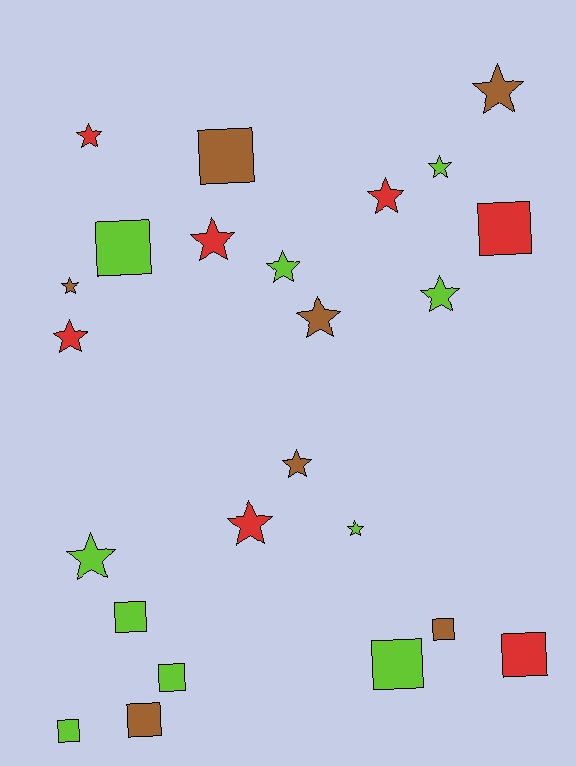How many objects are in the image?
There are 24 objects.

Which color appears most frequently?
Lime, with 10 objects.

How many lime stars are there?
There are 5 lime stars.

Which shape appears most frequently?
Star, with 14 objects.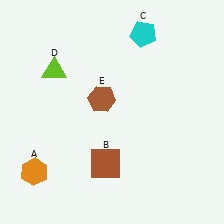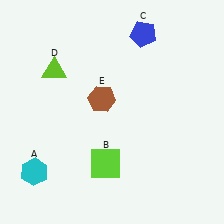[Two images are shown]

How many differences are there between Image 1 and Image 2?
There are 3 differences between the two images.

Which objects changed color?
A changed from orange to cyan. B changed from brown to lime. C changed from cyan to blue.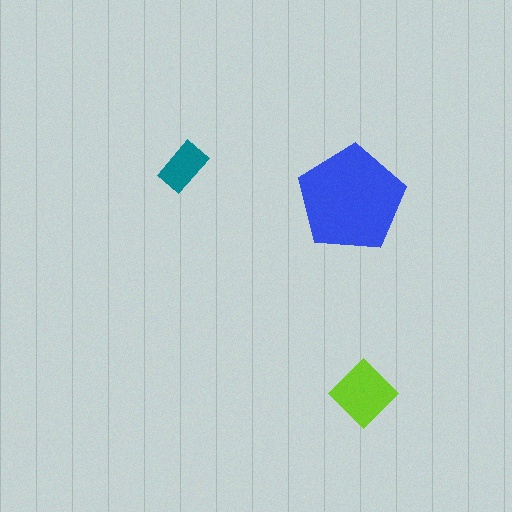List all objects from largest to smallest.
The blue pentagon, the lime diamond, the teal rectangle.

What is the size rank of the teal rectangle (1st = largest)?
3rd.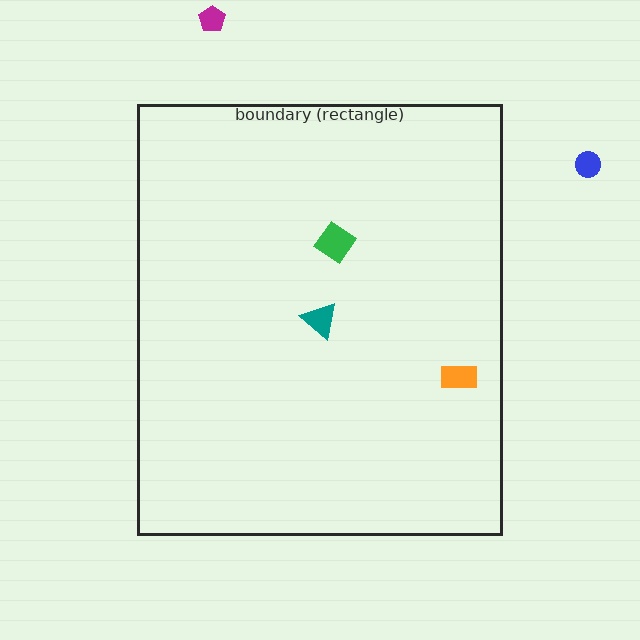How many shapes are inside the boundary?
3 inside, 2 outside.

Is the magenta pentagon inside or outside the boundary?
Outside.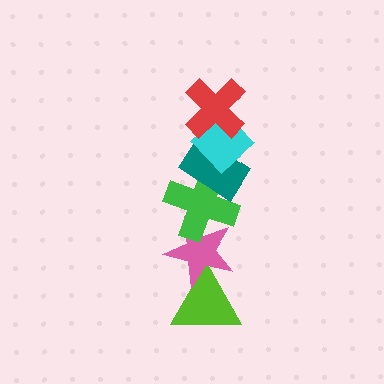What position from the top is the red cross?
The red cross is 1st from the top.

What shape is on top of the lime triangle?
The pink star is on top of the lime triangle.